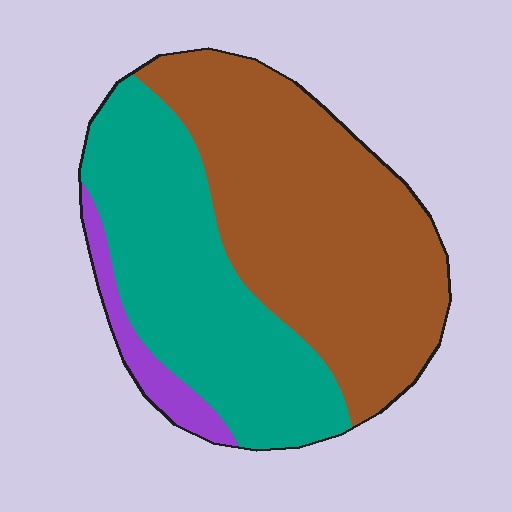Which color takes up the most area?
Brown, at roughly 55%.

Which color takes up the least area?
Purple, at roughly 5%.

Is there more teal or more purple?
Teal.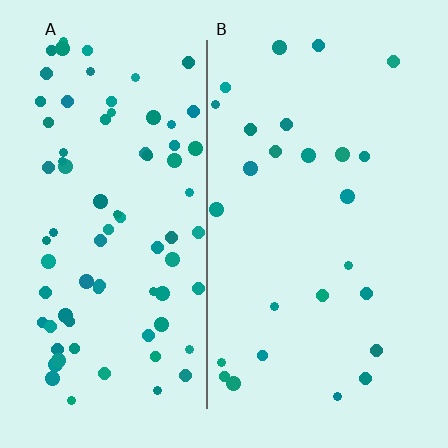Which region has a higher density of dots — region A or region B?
A (the left).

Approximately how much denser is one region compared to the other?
Approximately 3.1× — region A over region B.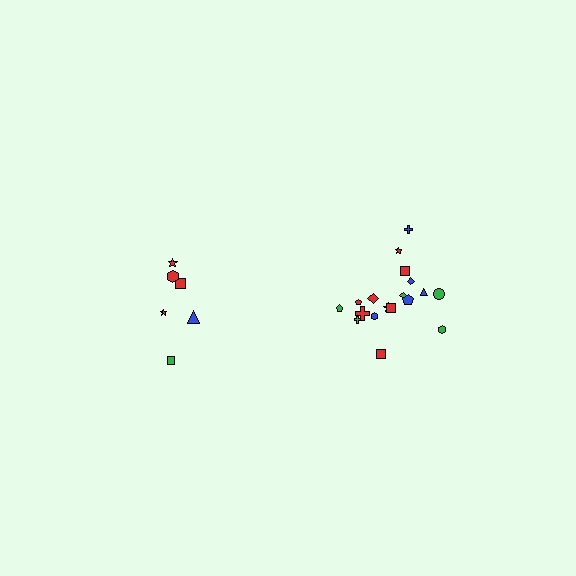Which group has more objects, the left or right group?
The right group.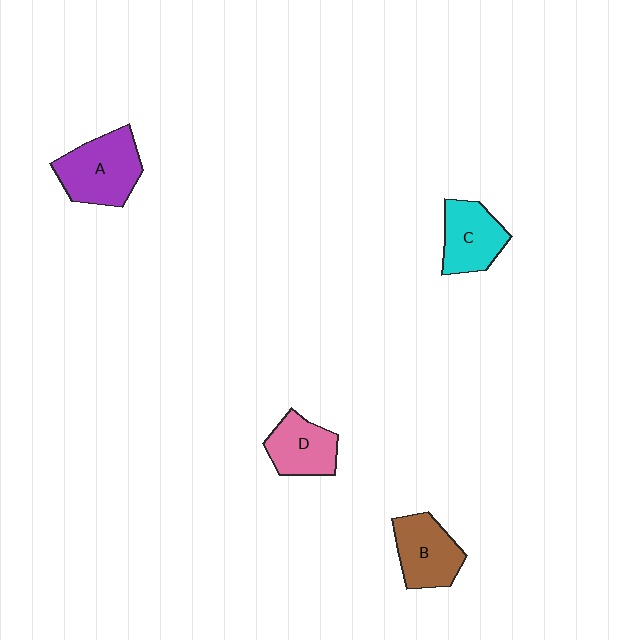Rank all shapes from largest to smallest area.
From largest to smallest: A (purple), B (brown), C (cyan), D (pink).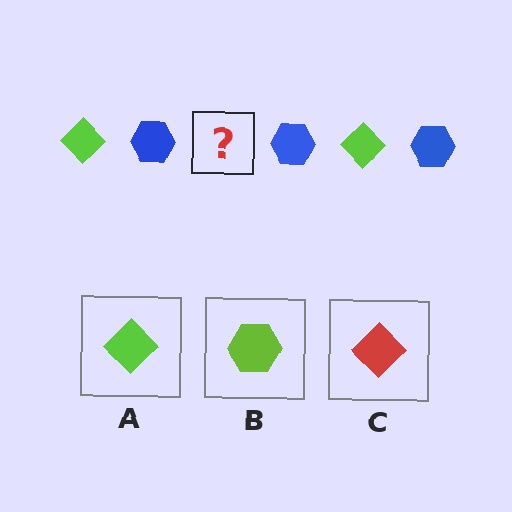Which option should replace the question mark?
Option A.